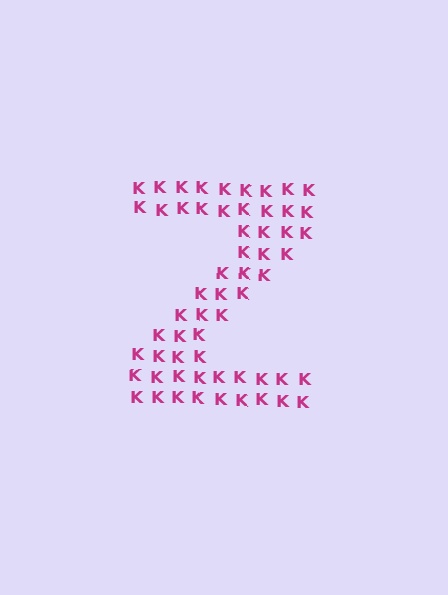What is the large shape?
The large shape is the letter Z.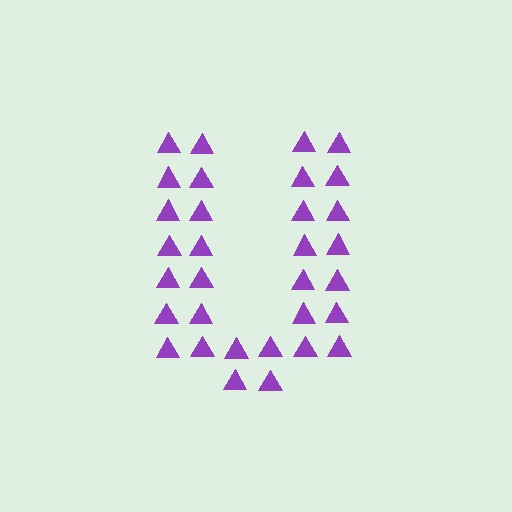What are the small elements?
The small elements are triangles.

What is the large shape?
The large shape is the letter U.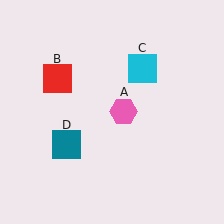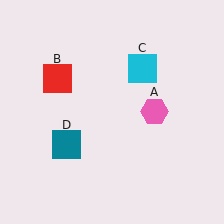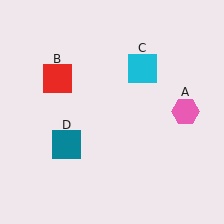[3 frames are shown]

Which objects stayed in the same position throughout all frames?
Red square (object B) and cyan square (object C) and teal square (object D) remained stationary.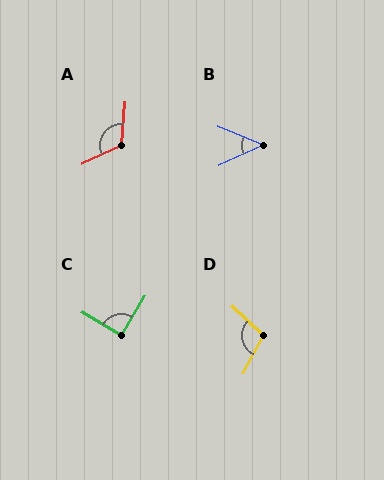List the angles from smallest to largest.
B (47°), C (90°), D (105°), A (120°).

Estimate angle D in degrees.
Approximately 105 degrees.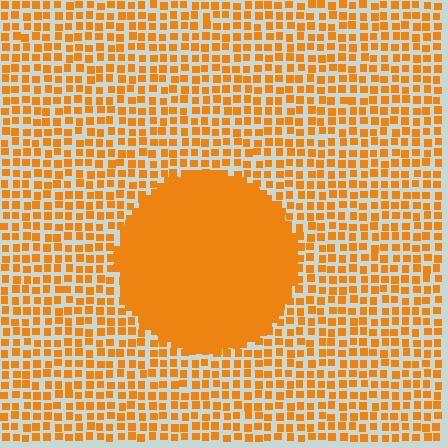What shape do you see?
I see a circle.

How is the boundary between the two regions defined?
The boundary is defined by a change in element density (approximately 2.8x ratio). All elements are the same color, size, and shape.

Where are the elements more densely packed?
The elements are more densely packed inside the circle boundary.